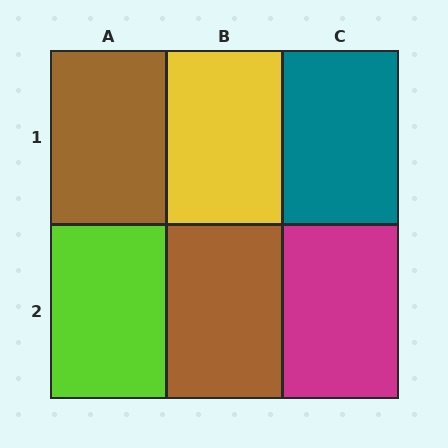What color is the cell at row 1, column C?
Teal.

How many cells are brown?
2 cells are brown.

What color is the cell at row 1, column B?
Yellow.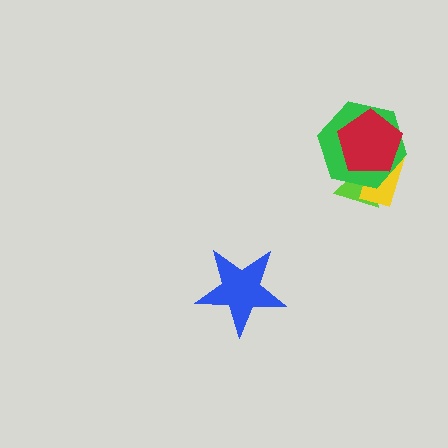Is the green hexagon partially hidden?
Yes, it is partially covered by another shape.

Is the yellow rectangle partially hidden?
Yes, it is partially covered by another shape.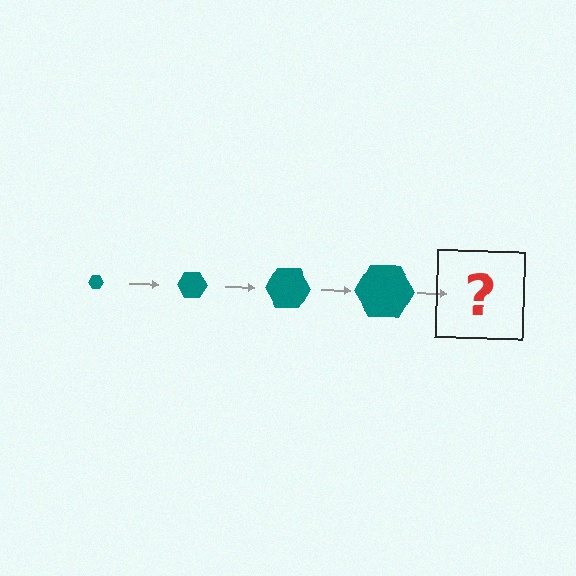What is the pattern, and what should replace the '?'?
The pattern is that the hexagon gets progressively larger each step. The '?' should be a teal hexagon, larger than the previous one.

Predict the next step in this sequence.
The next step is a teal hexagon, larger than the previous one.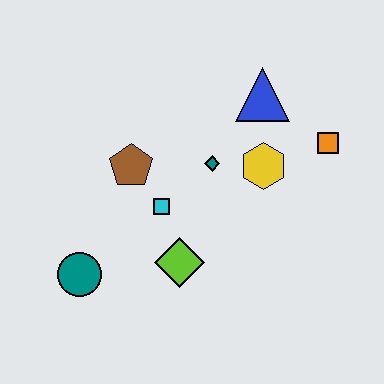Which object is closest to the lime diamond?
The cyan square is closest to the lime diamond.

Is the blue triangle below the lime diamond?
No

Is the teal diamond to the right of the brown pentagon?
Yes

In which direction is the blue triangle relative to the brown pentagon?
The blue triangle is to the right of the brown pentagon.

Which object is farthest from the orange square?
The teal circle is farthest from the orange square.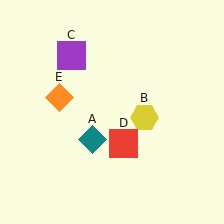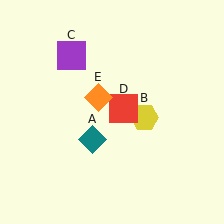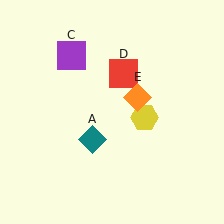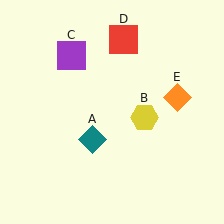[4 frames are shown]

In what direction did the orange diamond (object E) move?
The orange diamond (object E) moved right.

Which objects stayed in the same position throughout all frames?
Teal diamond (object A) and yellow hexagon (object B) and purple square (object C) remained stationary.